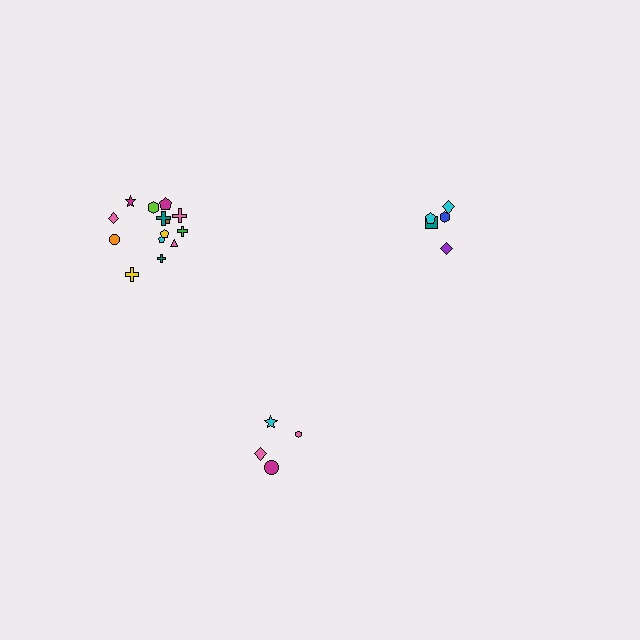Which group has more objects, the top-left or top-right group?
The top-left group.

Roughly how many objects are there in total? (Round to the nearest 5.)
Roughly 25 objects in total.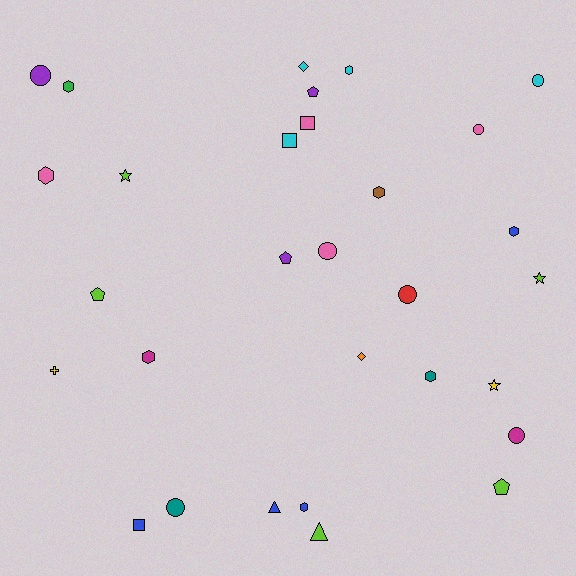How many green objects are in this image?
There is 1 green object.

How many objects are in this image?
There are 30 objects.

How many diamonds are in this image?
There are 2 diamonds.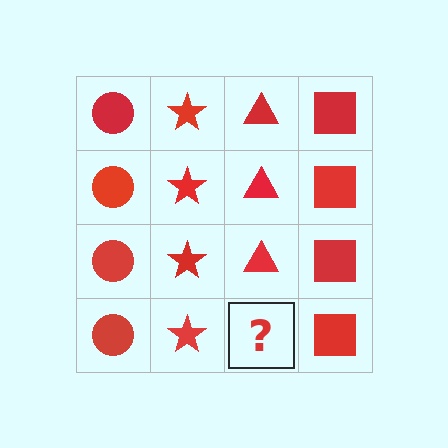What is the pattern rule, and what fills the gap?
The rule is that each column has a consistent shape. The gap should be filled with a red triangle.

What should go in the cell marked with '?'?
The missing cell should contain a red triangle.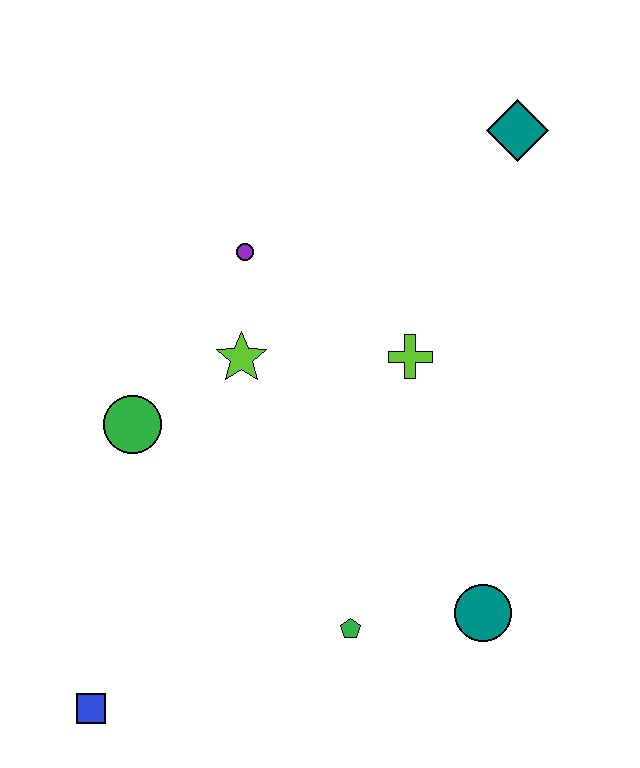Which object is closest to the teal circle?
The green pentagon is closest to the teal circle.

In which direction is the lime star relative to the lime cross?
The lime star is to the left of the lime cross.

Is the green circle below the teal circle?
No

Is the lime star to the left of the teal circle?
Yes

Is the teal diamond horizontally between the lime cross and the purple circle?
No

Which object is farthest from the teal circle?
The teal diamond is farthest from the teal circle.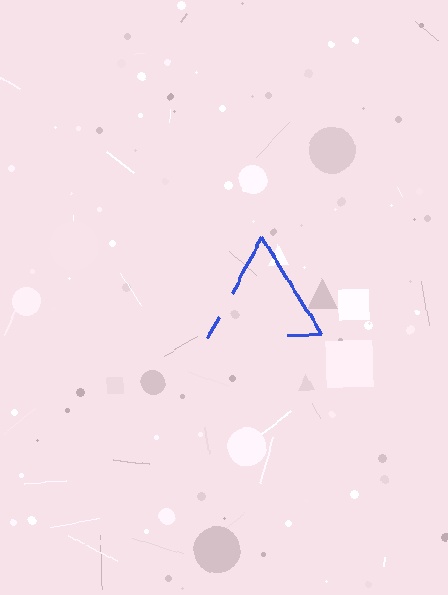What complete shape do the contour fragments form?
The contour fragments form a triangle.